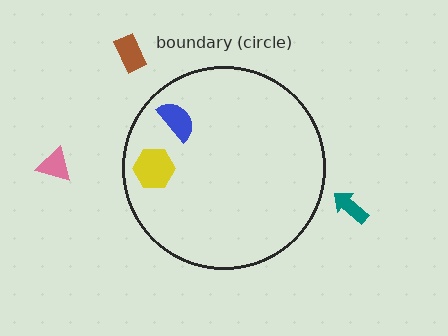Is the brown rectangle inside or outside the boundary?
Outside.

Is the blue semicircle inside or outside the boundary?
Inside.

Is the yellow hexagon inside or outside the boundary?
Inside.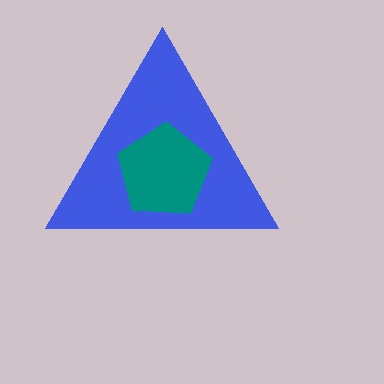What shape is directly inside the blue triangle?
The teal pentagon.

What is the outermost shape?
The blue triangle.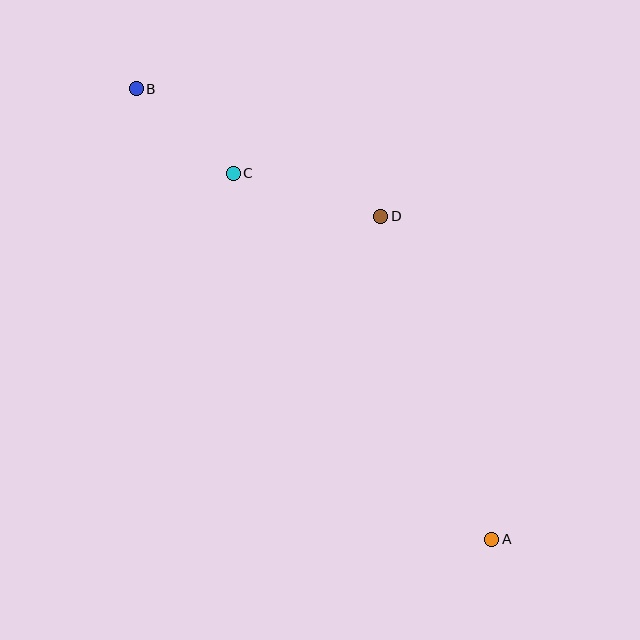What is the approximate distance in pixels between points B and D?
The distance between B and D is approximately 276 pixels.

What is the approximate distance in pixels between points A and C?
The distance between A and C is approximately 448 pixels.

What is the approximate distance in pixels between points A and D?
The distance between A and D is approximately 342 pixels.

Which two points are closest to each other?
Points B and C are closest to each other.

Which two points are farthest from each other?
Points A and B are farthest from each other.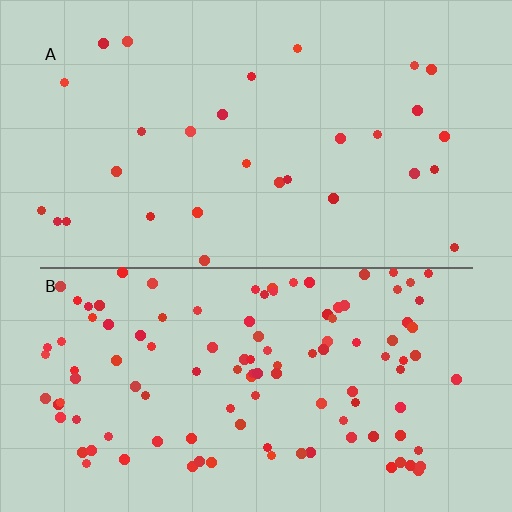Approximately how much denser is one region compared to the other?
Approximately 3.8× — region B over region A.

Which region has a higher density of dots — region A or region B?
B (the bottom).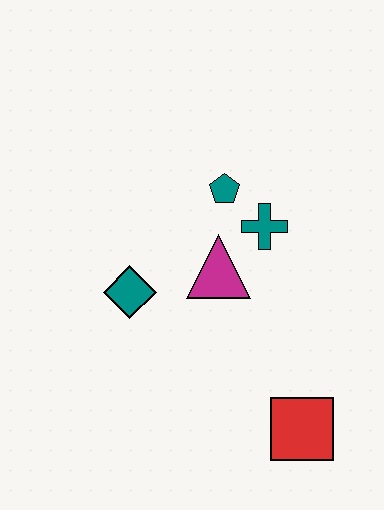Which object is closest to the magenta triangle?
The teal cross is closest to the magenta triangle.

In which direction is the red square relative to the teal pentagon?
The red square is below the teal pentagon.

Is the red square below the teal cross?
Yes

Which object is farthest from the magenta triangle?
The red square is farthest from the magenta triangle.